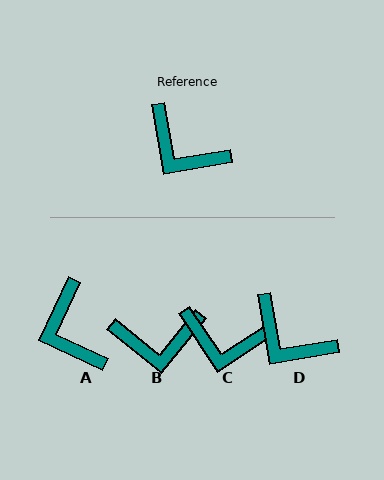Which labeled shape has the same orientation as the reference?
D.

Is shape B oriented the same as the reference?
No, it is off by about 41 degrees.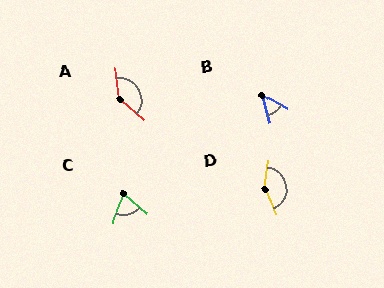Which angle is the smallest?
B, at approximately 46 degrees.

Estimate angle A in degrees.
Approximately 137 degrees.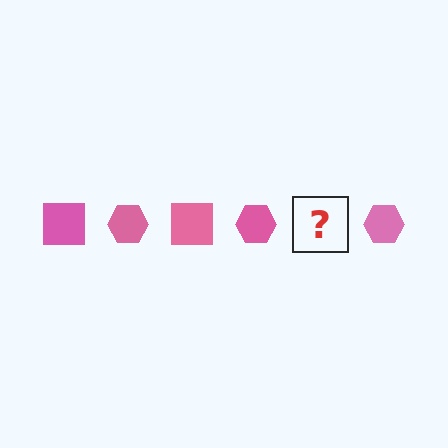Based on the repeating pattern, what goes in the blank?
The blank should be a pink square.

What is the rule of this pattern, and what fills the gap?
The rule is that the pattern cycles through square, hexagon shapes in pink. The gap should be filled with a pink square.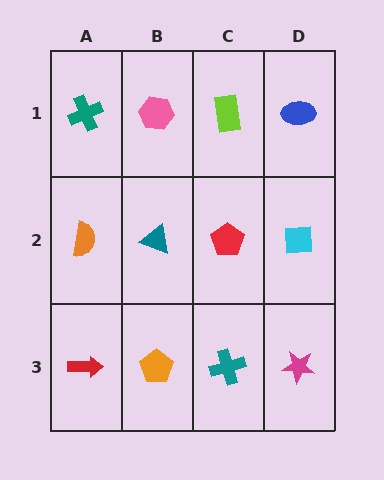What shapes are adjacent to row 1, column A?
An orange semicircle (row 2, column A), a pink hexagon (row 1, column B).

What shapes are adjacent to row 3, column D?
A cyan square (row 2, column D), a teal cross (row 3, column C).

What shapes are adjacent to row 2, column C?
A lime rectangle (row 1, column C), a teal cross (row 3, column C), a teal triangle (row 2, column B), a cyan square (row 2, column D).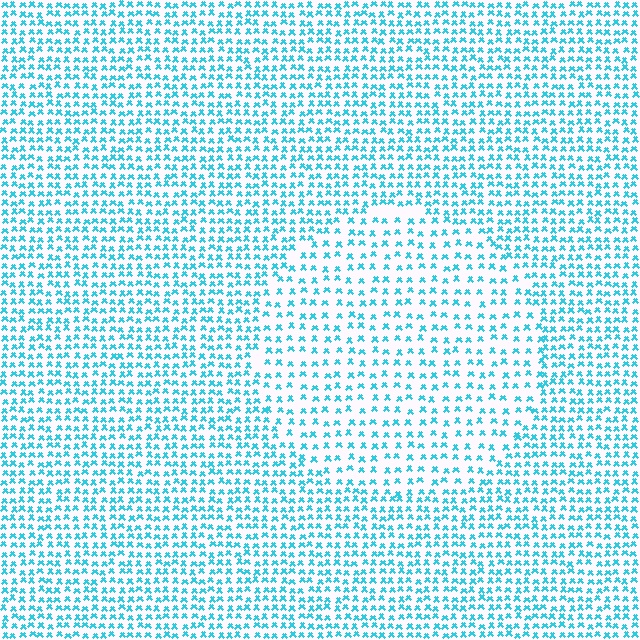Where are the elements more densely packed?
The elements are more densely packed outside the circle boundary.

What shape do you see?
I see a circle.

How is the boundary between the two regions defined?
The boundary is defined by a change in element density (approximately 1.7x ratio). All elements are the same color, size, and shape.